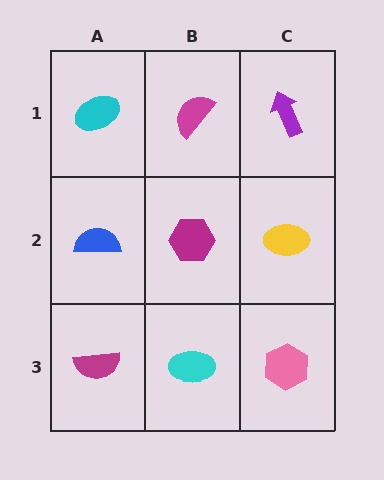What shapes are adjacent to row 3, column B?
A magenta hexagon (row 2, column B), a magenta semicircle (row 3, column A), a pink hexagon (row 3, column C).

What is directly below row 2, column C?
A pink hexagon.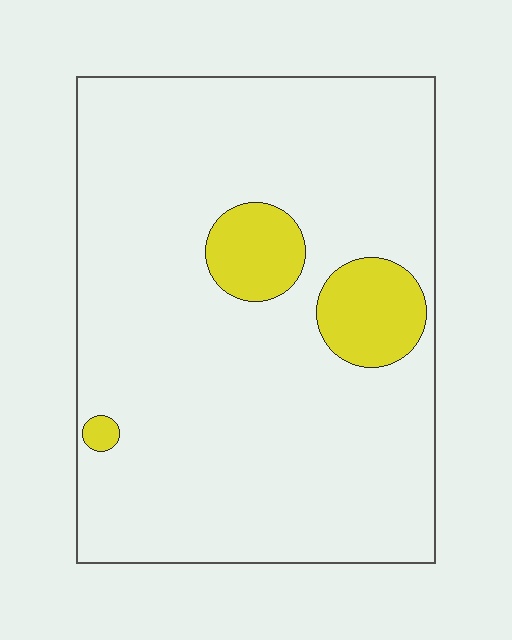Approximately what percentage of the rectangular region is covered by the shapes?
Approximately 10%.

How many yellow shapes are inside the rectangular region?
3.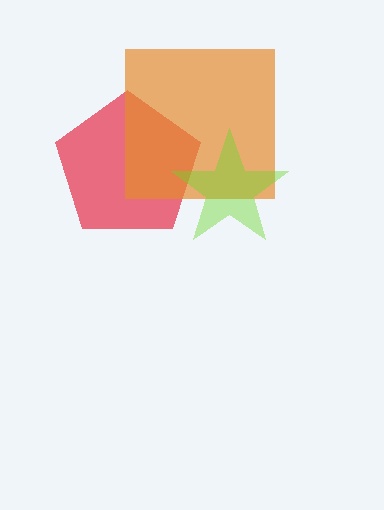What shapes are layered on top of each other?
The layered shapes are: a red pentagon, an orange square, a lime star.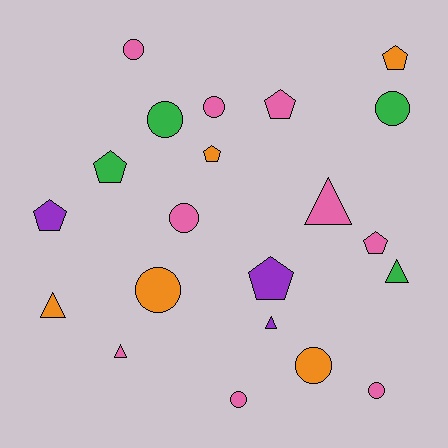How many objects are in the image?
There are 21 objects.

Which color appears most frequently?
Pink, with 9 objects.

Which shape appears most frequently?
Circle, with 9 objects.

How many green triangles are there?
There is 1 green triangle.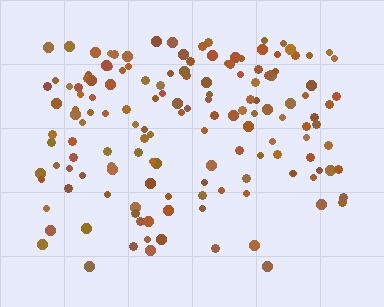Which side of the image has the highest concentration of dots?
The top.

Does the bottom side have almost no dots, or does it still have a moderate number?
Still a moderate number, just noticeably fewer than the top.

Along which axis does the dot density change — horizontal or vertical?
Vertical.